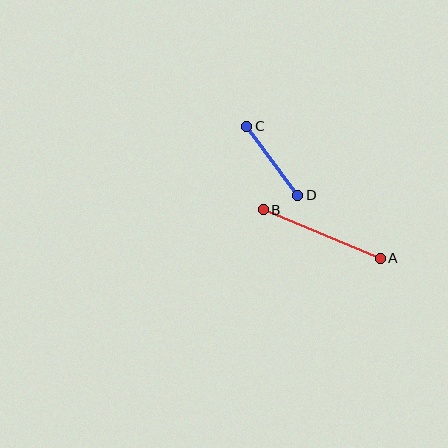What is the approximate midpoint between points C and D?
The midpoint is at approximately (272, 161) pixels.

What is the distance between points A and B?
The distance is approximately 126 pixels.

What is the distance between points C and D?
The distance is approximately 86 pixels.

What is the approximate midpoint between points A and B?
The midpoint is at approximately (322, 234) pixels.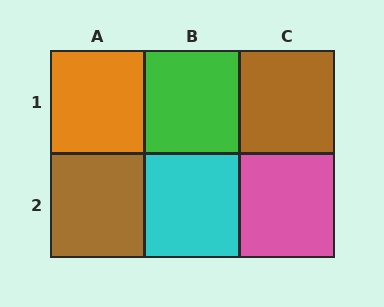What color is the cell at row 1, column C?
Brown.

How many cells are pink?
1 cell is pink.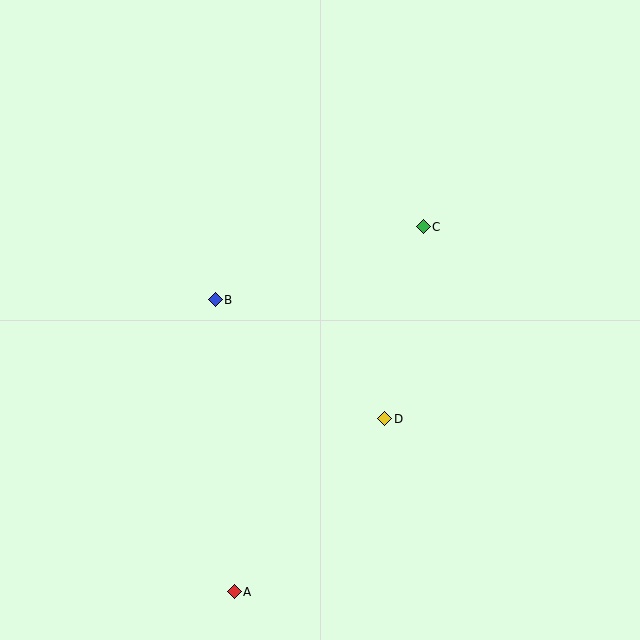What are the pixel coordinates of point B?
Point B is at (215, 300).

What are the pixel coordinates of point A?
Point A is at (234, 592).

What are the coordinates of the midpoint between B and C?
The midpoint between B and C is at (319, 263).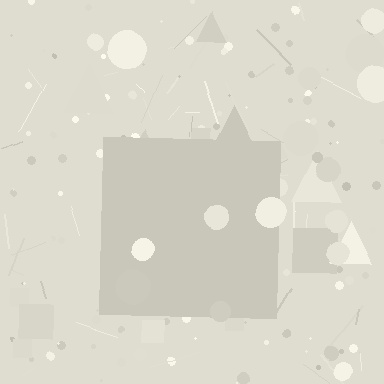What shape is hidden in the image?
A square is hidden in the image.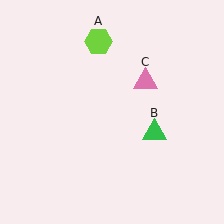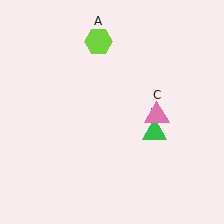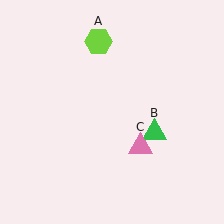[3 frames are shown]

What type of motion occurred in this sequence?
The pink triangle (object C) rotated clockwise around the center of the scene.